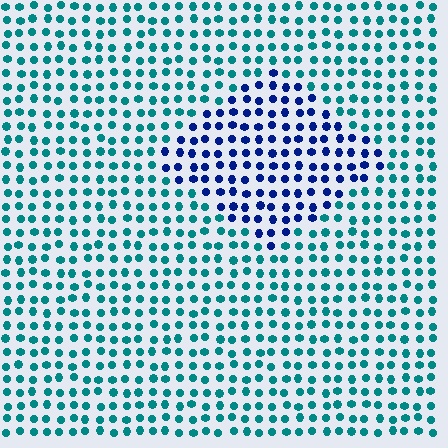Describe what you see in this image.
The image is filled with small teal elements in a uniform arrangement. A diamond-shaped region is visible where the elements are tinted to a slightly different hue, forming a subtle color boundary.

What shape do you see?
I see a diamond.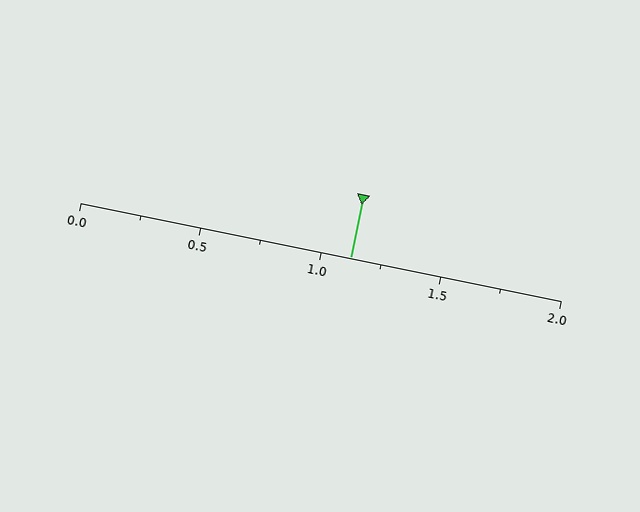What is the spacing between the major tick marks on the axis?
The major ticks are spaced 0.5 apart.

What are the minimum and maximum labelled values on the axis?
The axis runs from 0.0 to 2.0.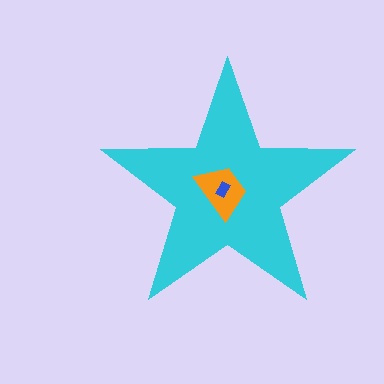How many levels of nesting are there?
3.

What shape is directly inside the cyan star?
The orange trapezoid.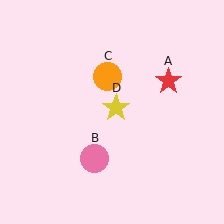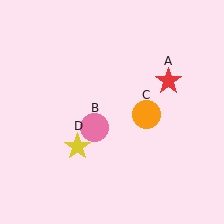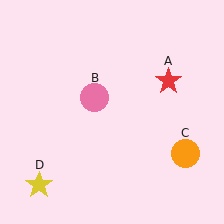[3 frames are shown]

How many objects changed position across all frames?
3 objects changed position: pink circle (object B), orange circle (object C), yellow star (object D).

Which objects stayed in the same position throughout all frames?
Red star (object A) remained stationary.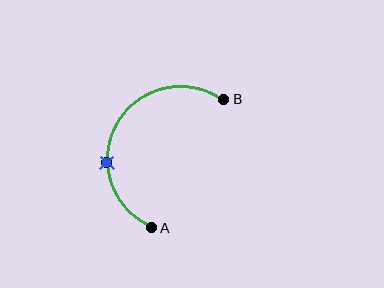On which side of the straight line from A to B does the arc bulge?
The arc bulges to the left of the straight line connecting A and B.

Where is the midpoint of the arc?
The arc midpoint is the point on the curve farthest from the straight line joining A and B. It sits to the left of that line.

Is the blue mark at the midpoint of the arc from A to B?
No. The blue mark lies on the arc but is closer to endpoint A. The arc midpoint would be at the point on the curve equidistant along the arc from both A and B.